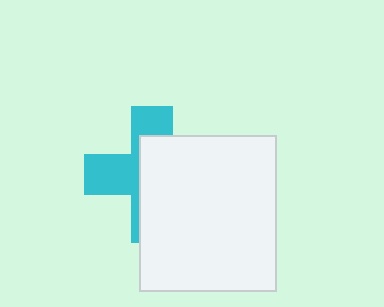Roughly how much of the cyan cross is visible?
A small part of it is visible (roughly 42%).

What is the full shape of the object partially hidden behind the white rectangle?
The partially hidden object is a cyan cross.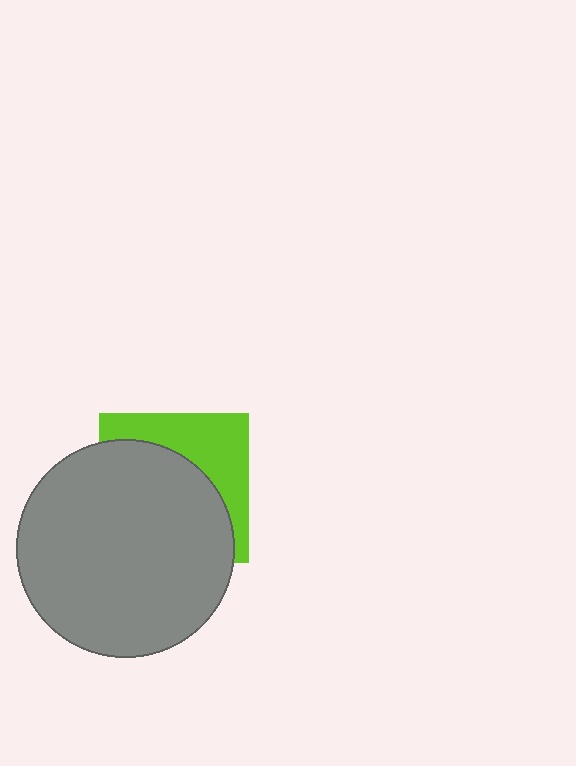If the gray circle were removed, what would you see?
You would see the complete lime square.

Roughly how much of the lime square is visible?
A small part of it is visible (roughly 37%).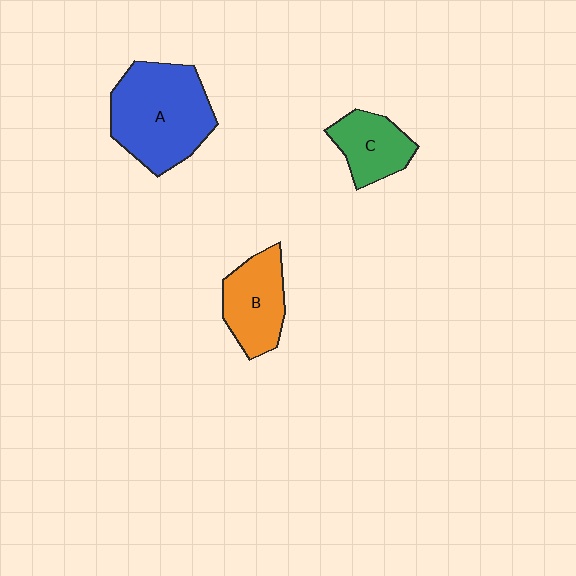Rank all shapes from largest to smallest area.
From largest to smallest: A (blue), B (orange), C (green).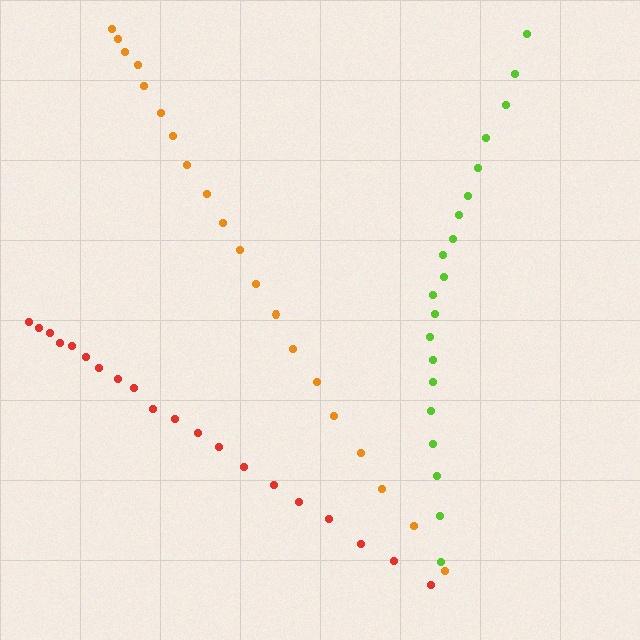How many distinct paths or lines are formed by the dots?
There are 3 distinct paths.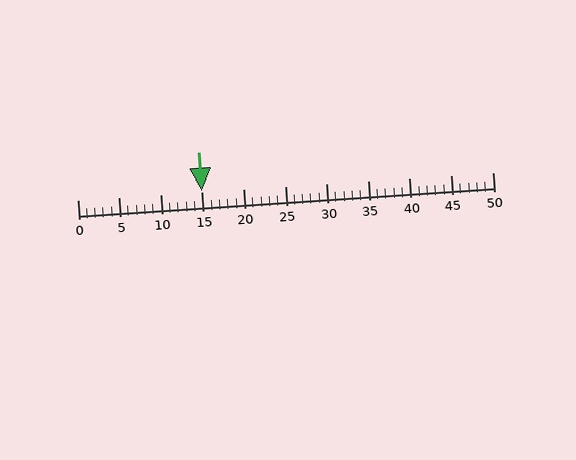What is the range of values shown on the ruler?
The ruler shows values from 0 to 50.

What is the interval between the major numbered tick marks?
The major tick marks are spaced 5 units apart.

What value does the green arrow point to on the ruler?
The green arrow points to approximately 15.